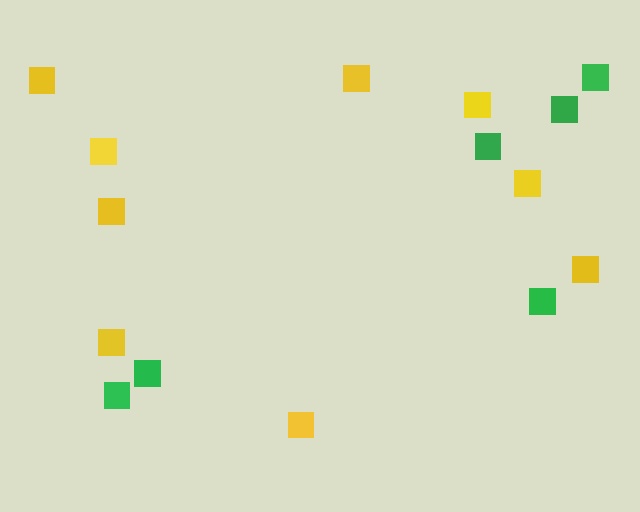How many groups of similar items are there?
There are 2 groups: one group of yellow squares (9) and one group of green squares (6).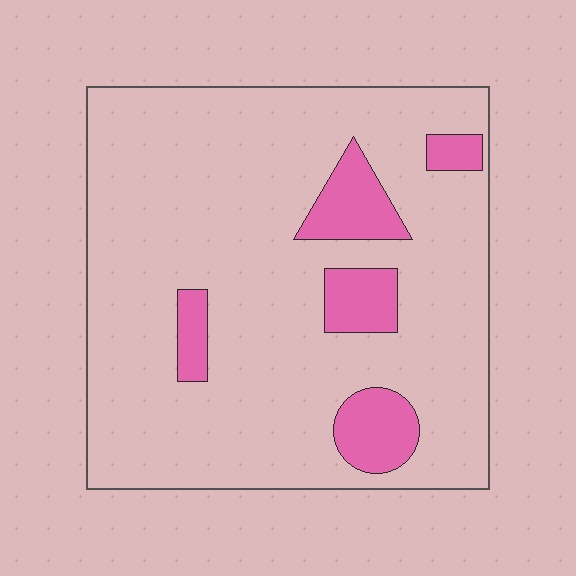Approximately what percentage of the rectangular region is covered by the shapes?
Approximately 15%.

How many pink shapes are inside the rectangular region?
5.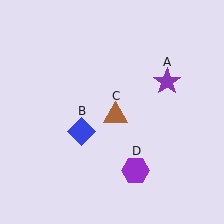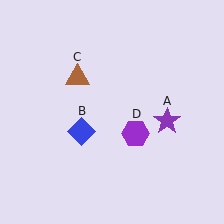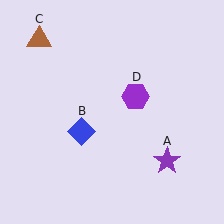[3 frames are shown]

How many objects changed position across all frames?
3 objects changed position: purple star (object A), brown triangle (object C), purple hexagon (object D).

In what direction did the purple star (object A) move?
The purple star (object A) moved down.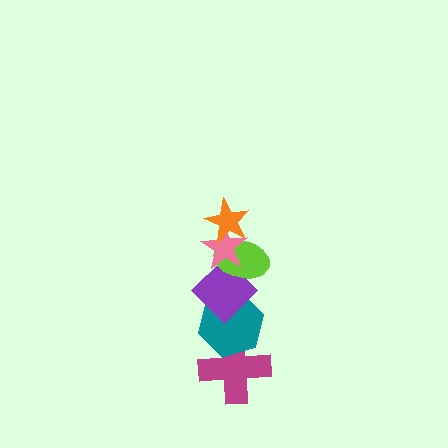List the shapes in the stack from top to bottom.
From top to bottom: the orange star, the pink star, the lime ellipse, the purple diamond, the teal hexagon, the magenta cross.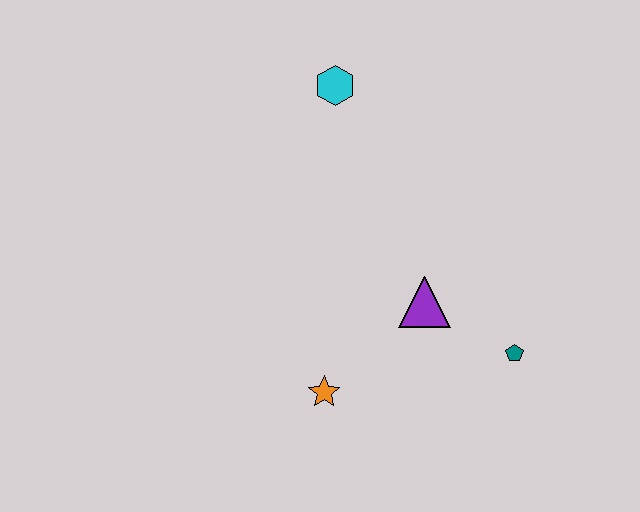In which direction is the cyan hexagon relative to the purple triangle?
The cyan hexagon is above the purple triangle.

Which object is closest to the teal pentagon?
The purple triangle is closest to the teal pentagon.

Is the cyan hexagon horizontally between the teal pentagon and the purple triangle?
No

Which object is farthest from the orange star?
The cyan hexagon is farthest from the orange star.